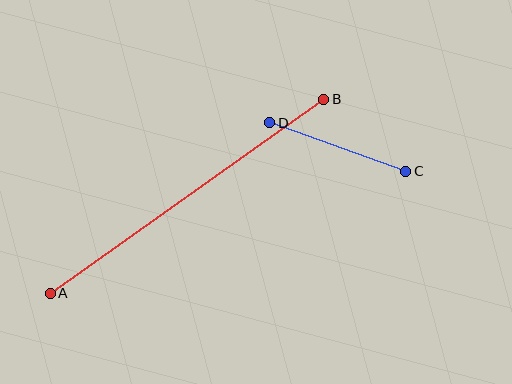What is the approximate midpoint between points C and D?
The midpoint is at approximately (338, 147) pixels.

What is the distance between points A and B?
The distance is approximately 335 pixels.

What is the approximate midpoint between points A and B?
The midpoint is at approximately (187, 196) pixels.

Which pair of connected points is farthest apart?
Points A and B are farthest apart.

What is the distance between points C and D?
The distance is approximately 144 pixels.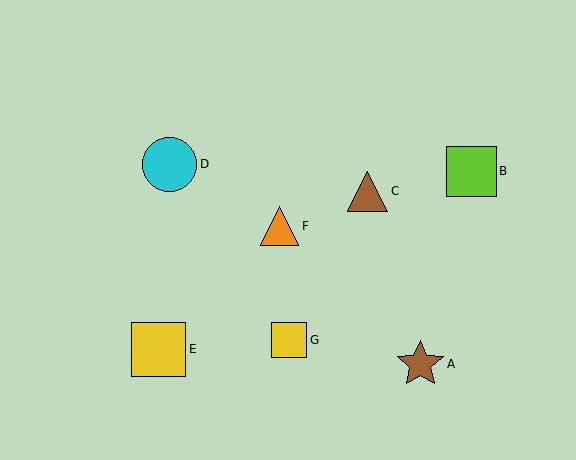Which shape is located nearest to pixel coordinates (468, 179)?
The lime square (labeled B) at (471, 171) is nearest to that location.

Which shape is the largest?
The cyan circle (labeled D) is the largest.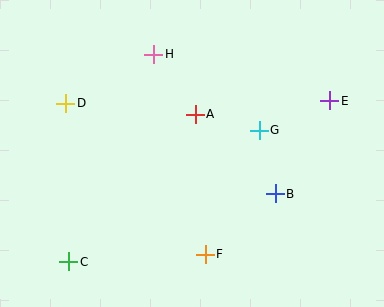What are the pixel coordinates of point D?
Point D is at (66, 103).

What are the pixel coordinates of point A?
Point A is at (195, 114).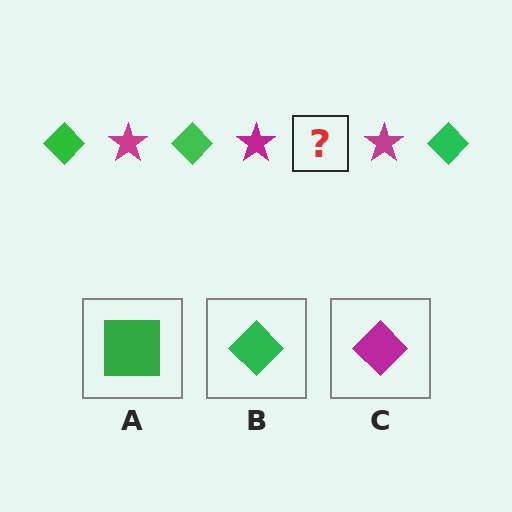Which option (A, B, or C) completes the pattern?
B.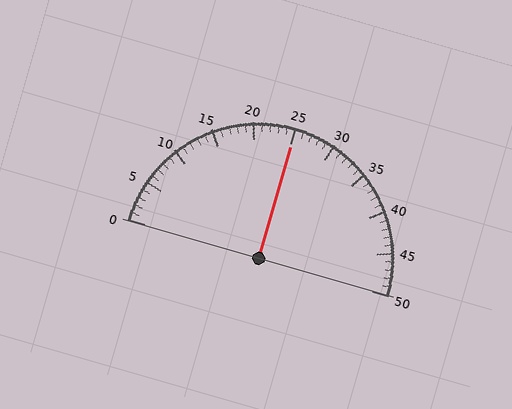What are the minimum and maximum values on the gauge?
The gauge ranges from 0 to 50.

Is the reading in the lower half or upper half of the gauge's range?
The reading is in the upper half of the range (0 to 50).